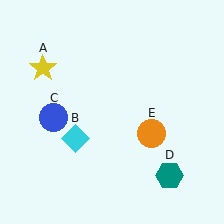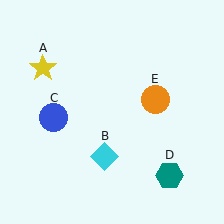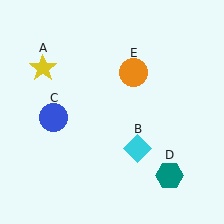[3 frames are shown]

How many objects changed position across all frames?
2 objects changed position: cyan diamond (object B), orange circle (object E).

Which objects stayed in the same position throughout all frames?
Yellow star (object A) and blue circle (object C) and teal hexagon (object D) remained stationary.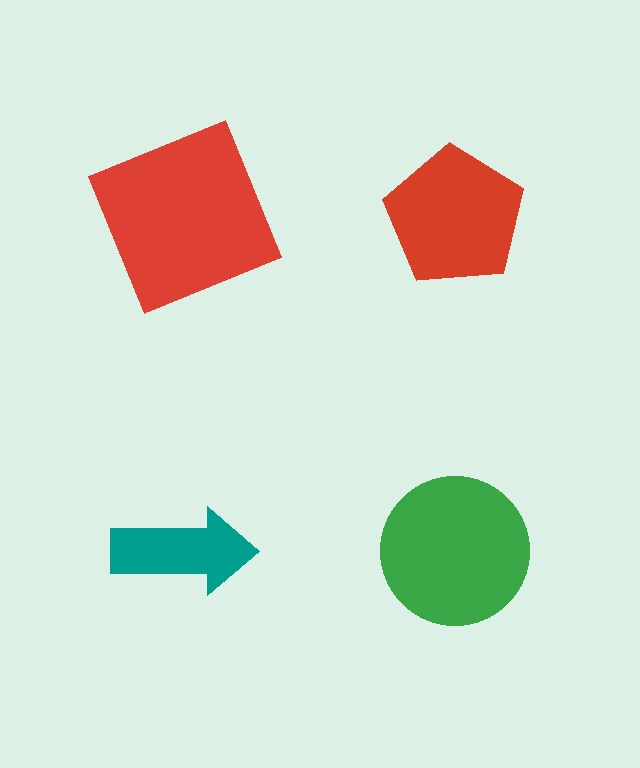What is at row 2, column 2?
A green circle.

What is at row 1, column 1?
A red square.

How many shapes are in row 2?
2 shapes.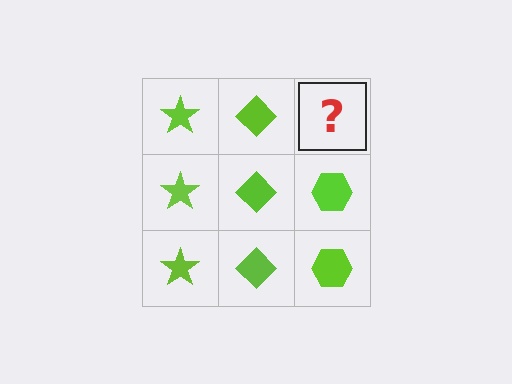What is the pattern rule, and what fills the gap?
The rule is that each column has a consistent shape. The gap should be filled with a lime hexagon.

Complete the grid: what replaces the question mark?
The question mark should be replaced with a lime hexagon.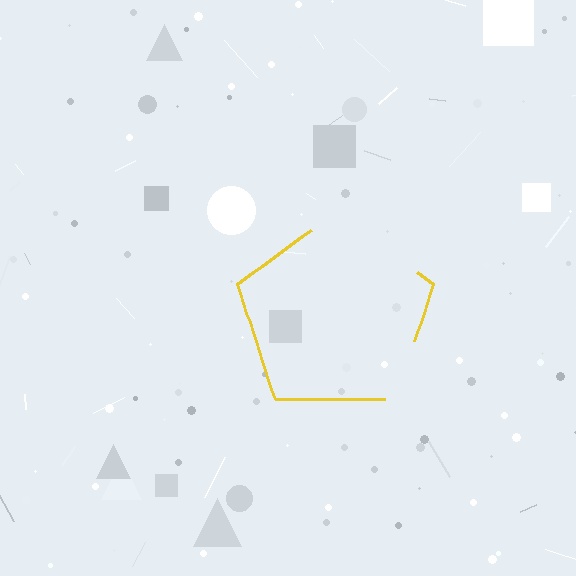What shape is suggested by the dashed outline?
The dashed outline suggests a pentagon.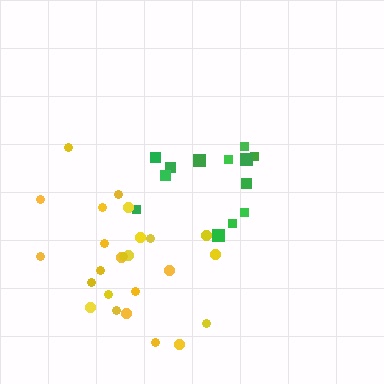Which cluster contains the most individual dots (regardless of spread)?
Yellow (25).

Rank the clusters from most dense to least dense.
green, yellow.